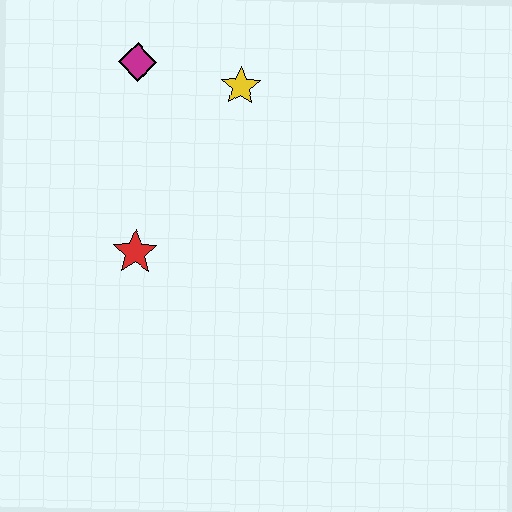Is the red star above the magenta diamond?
No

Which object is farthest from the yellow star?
The red star is farthest from the yellow star.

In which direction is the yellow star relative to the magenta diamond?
The yellow star is to the right of the magenta diamond.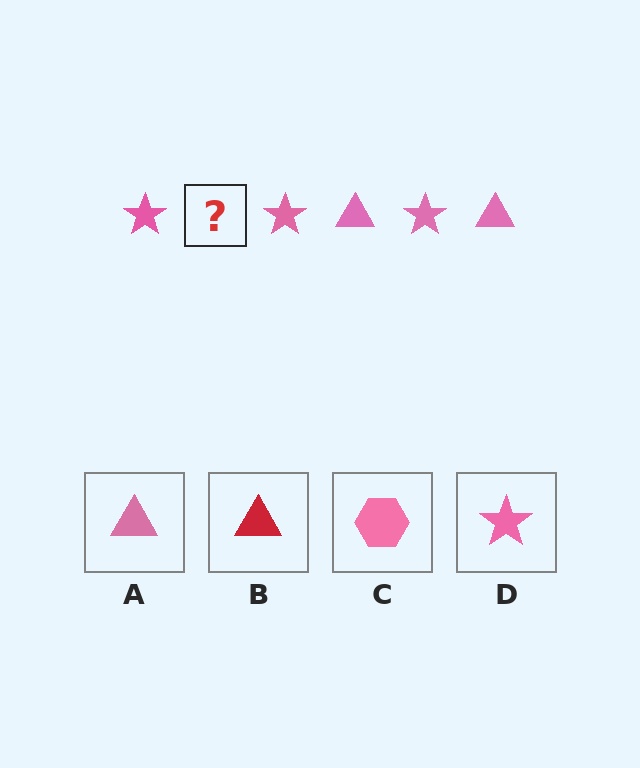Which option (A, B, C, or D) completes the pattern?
A.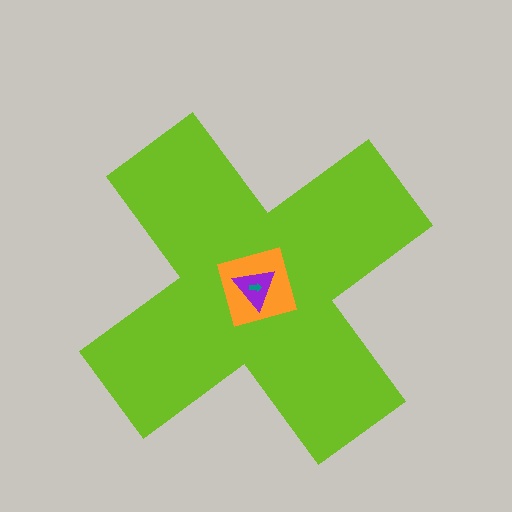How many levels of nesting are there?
4.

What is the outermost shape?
The lime cross.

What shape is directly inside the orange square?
The purple triangle.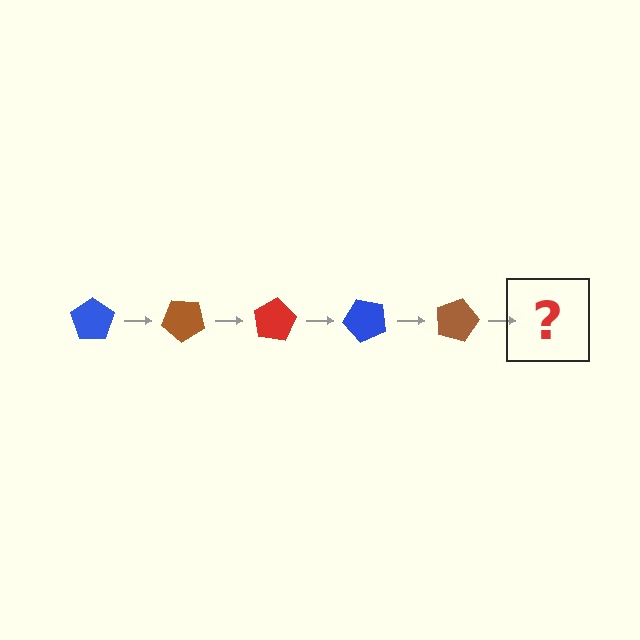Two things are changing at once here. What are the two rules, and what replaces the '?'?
The two rules are that it rotates 40 degrees each step and the color cycles through blue, brown, and red. The '?' should be a red pentagon, rotated 200 degrees from the start.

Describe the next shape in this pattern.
It should be a red pentagon, rotated 200 degrees from the start.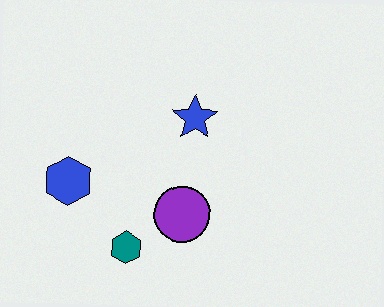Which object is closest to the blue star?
The purple circle is closest to the blue star.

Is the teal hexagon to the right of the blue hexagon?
Yes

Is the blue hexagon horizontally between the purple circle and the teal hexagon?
No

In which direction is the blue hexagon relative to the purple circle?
The blue hexagon is to the left of the purple circle.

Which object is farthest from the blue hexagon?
The blue star is farthest from the blue hexagon.